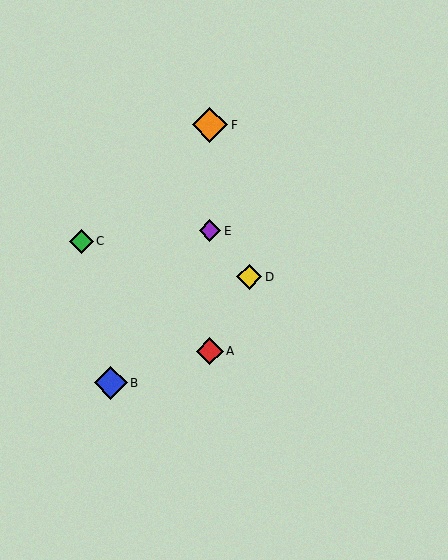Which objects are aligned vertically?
Objects A, E, F are aligned vertically.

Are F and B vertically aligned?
No, F is at x≈210 and B is at x≈111.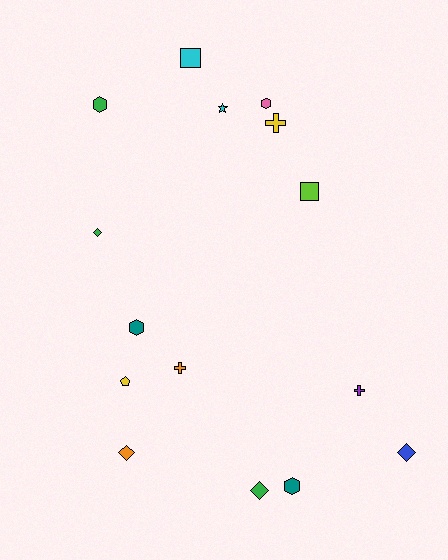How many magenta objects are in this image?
There are no magenta objects.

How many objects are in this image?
There are 15 objects.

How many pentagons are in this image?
There is 1 pentagon.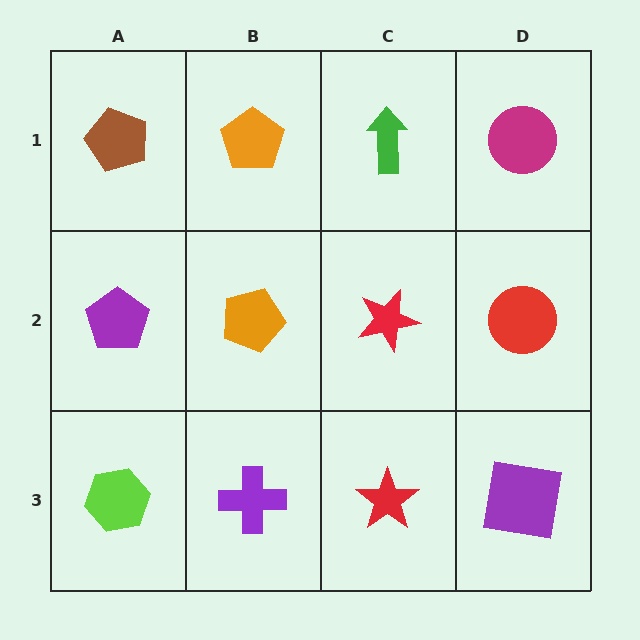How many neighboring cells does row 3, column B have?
3.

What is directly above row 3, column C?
A red star.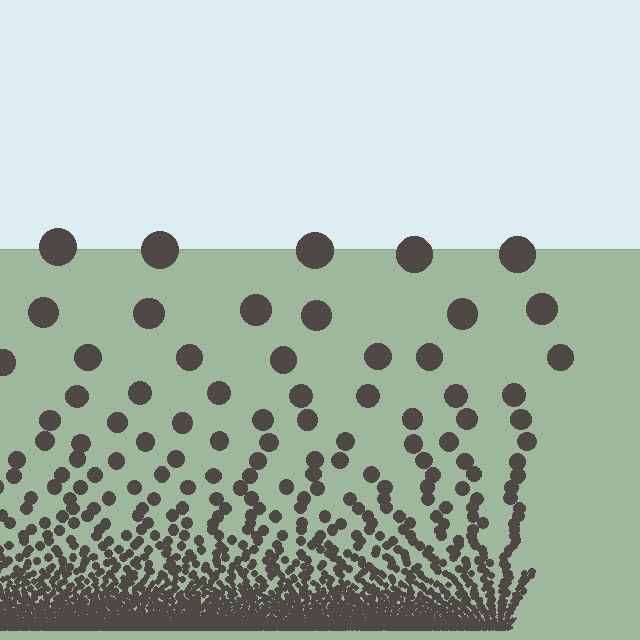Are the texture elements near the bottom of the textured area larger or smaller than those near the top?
Smaller. The gradient is inverted — elements near the bottom are smaller and denser.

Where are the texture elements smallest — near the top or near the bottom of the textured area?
Near the bottom.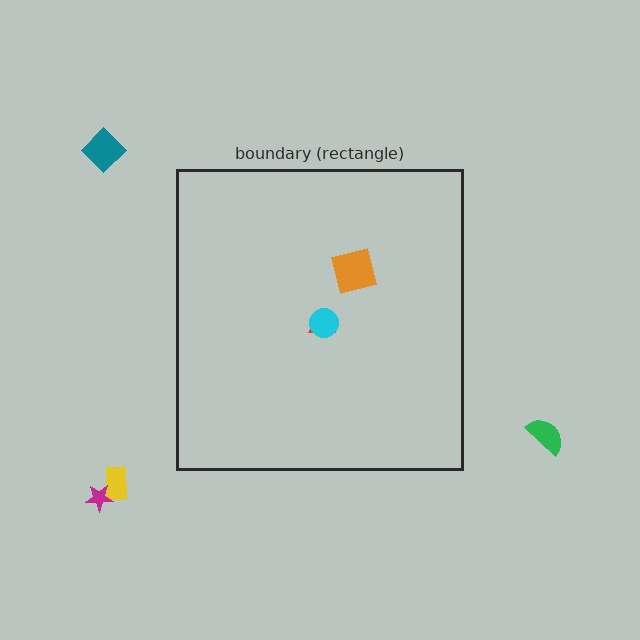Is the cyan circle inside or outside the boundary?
Inside.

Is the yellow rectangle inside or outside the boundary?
Outside.